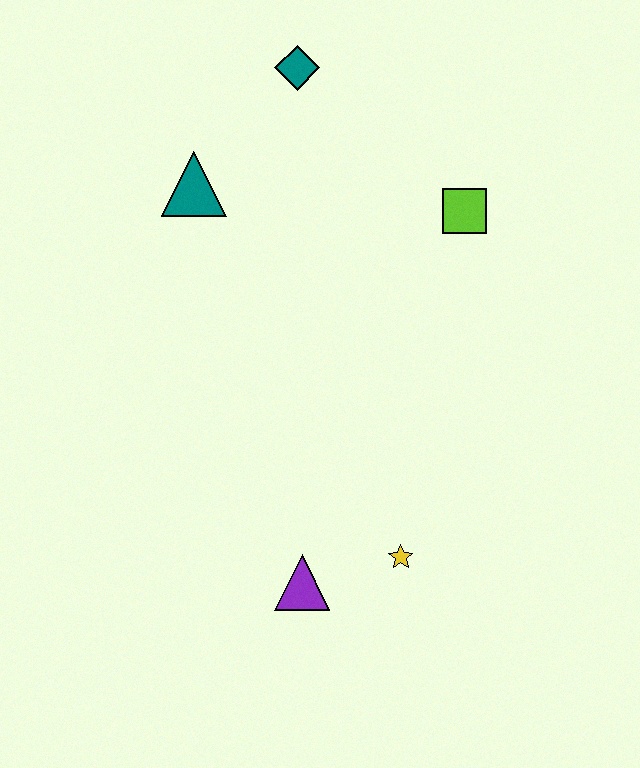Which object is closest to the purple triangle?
The yellow star is closest to the purple triangle.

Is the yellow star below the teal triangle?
Yes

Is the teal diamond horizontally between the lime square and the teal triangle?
Yes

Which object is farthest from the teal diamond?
The purple triangle is farthest from the teal diamond.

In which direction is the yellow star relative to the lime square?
The yellow star is below the lime square.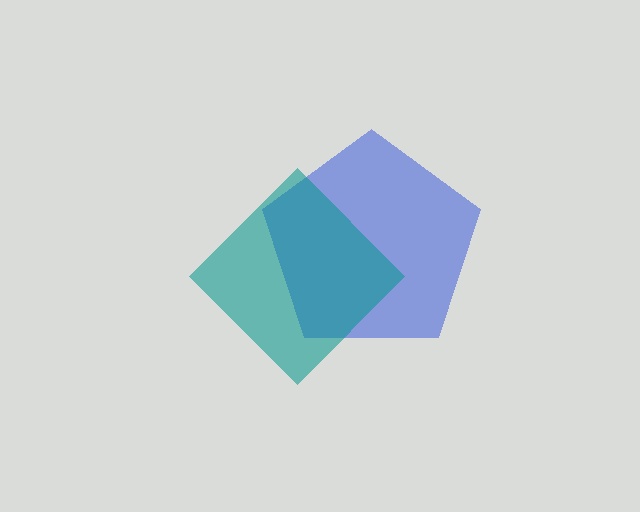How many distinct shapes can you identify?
There are 2 distinct shapes: a blue pentagon, a teal diamond.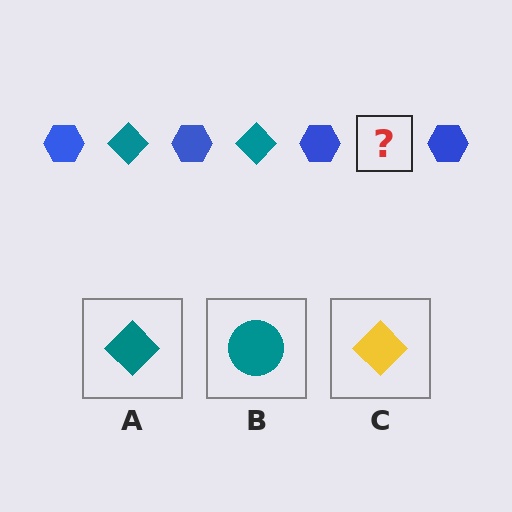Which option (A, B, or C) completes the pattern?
A.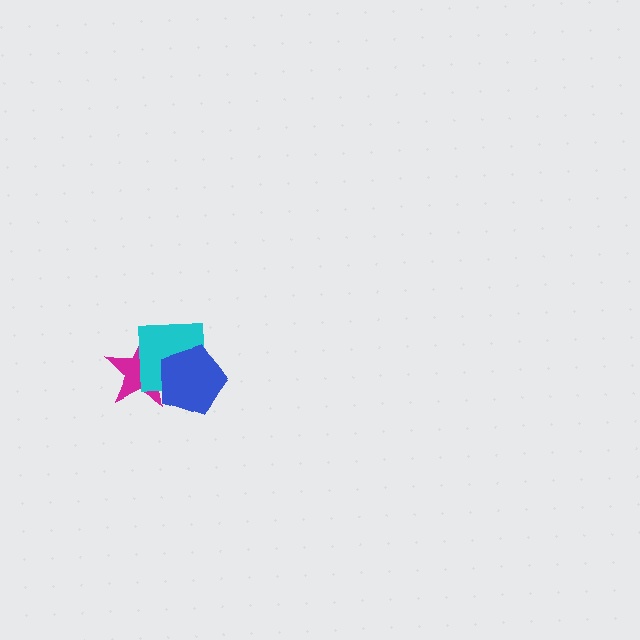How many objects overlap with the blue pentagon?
2 objects overlap with the blue pentagon.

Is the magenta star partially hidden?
Yes, it is partially covered by another shape.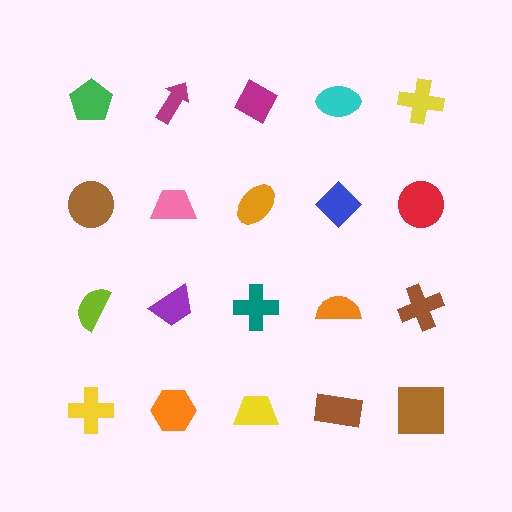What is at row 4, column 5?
A brown square.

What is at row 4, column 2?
An orange hexagon.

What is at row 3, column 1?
A lime semicircle.